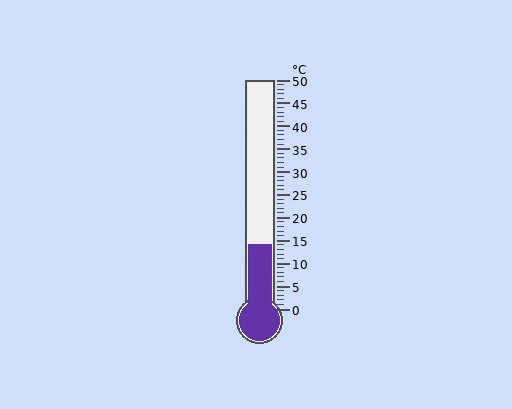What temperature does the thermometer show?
The thermometer shows approximately 14°C.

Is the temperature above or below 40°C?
The temperature is below 40°C.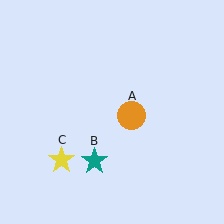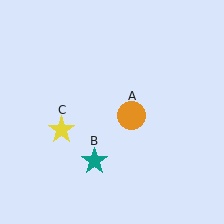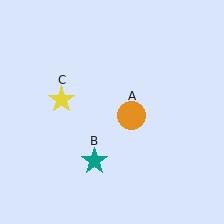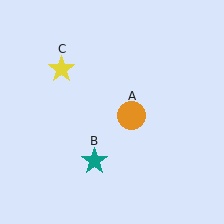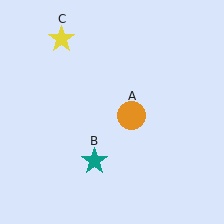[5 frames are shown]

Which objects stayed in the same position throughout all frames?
Orange circle (object A) and teal star (object B) remained stationary.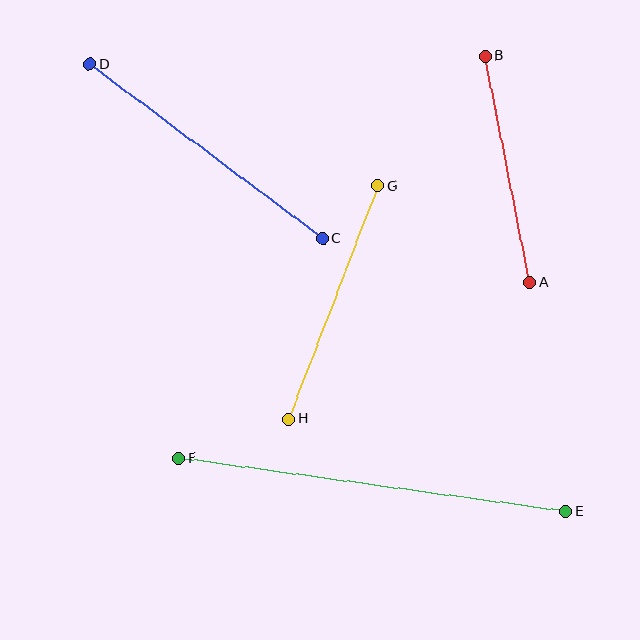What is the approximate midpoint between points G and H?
The midpoint is at approximately (333, 302) pixels.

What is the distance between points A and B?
The distance is approximately 231 pixels.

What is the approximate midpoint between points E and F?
The midpoint is at approximately (372, 485) pixels.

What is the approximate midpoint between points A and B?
The midpoint is at approximately (507, 169) pixels.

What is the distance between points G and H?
The distance is approximately 250 pixels.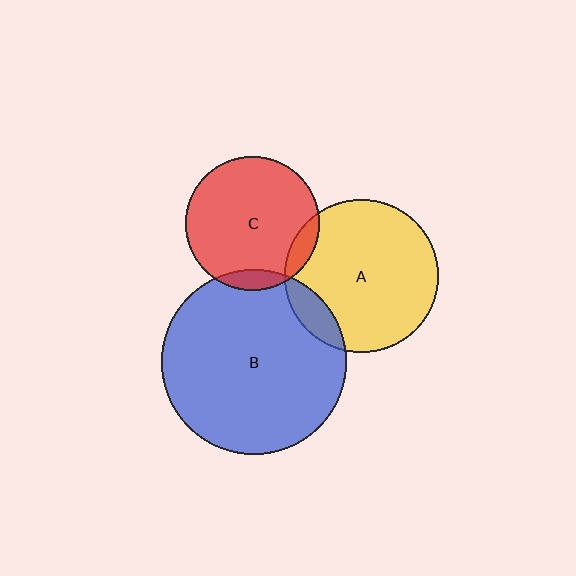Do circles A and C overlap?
Yes.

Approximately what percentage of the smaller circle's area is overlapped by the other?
Approximately 10%.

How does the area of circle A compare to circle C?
Approximately 1.3 times.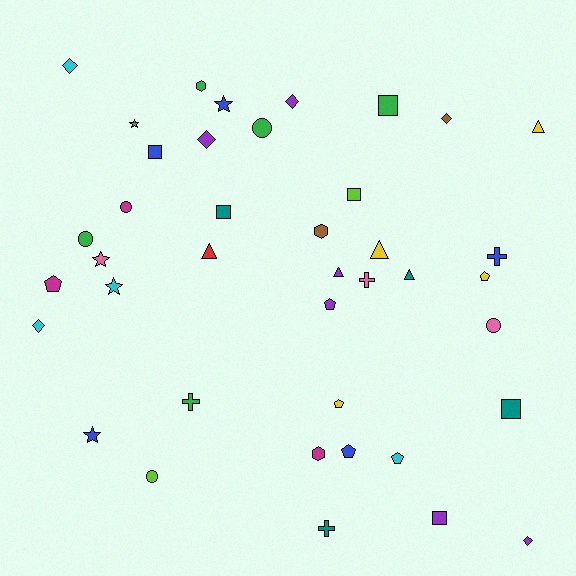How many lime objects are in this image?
There are 2 lime objects.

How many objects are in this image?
There are 40 objects.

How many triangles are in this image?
There are 5 triangles.